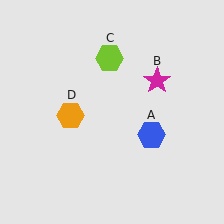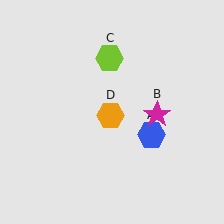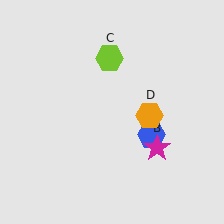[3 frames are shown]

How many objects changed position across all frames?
2 objects changed position: magenta star (object B), orange hexagon (object D).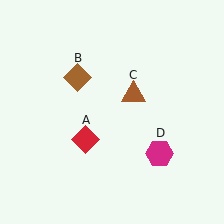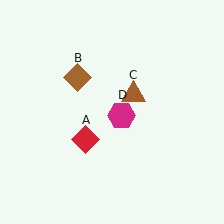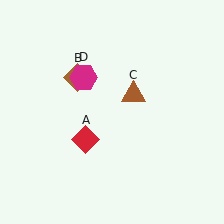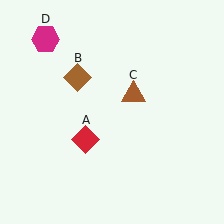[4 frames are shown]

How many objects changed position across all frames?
1 object changed position: magenta hexagon (object D).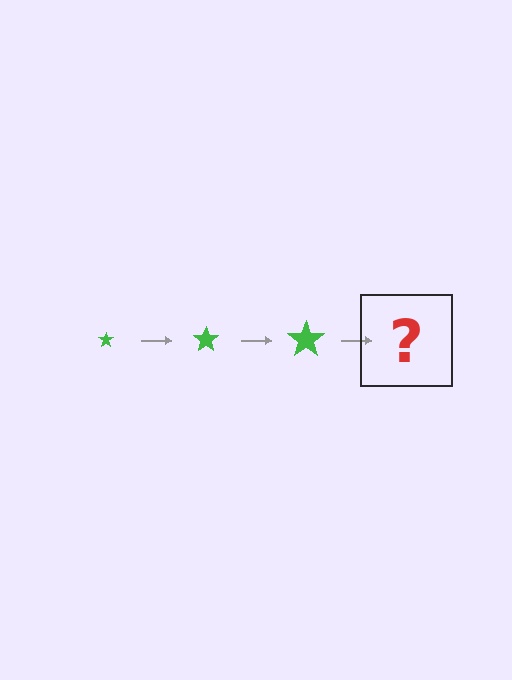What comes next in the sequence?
The next element should be a green star, larger than the previous one.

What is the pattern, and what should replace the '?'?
The pattern is that the star gets progressively larger each step. The '?' should be a green star, larger than the previous one.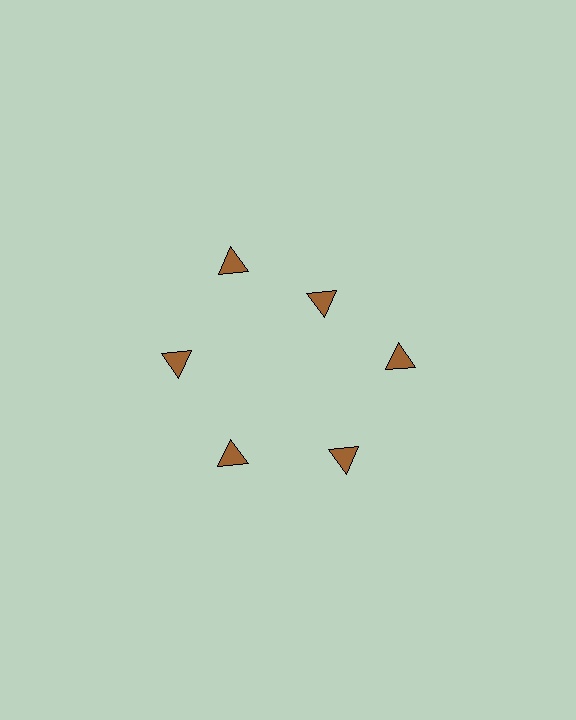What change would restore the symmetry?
The symmetry would be restored by moving it outward, back onto the ring so that all 6 triangles sit at equal angles and equal distance from the center.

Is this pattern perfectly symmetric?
No. The 6 brown triangles are arranged in a ring, but one element near the 1 o'clock position is pulled inward toward the center, breaking the 6-fold rotational symmetry.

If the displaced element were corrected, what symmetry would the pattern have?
It would have 6-fold rotational symmetry — the pattern would map onto itself every 60 degrees.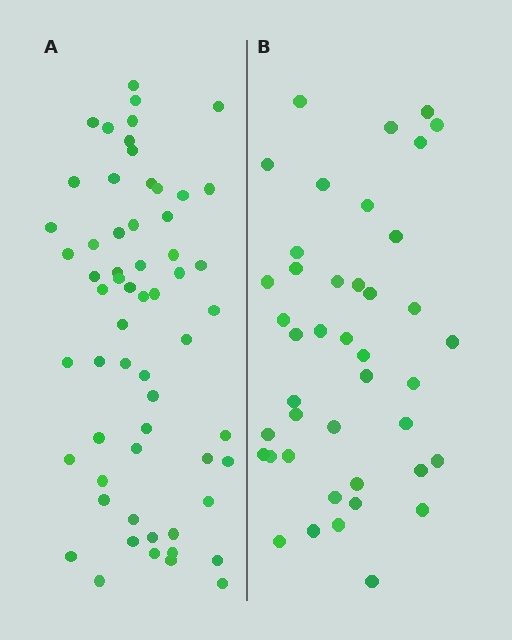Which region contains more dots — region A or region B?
Region A (the left region) has more dots.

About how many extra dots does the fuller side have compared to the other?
Region A has approximately 20 more dots than region B.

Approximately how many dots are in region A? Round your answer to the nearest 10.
About 60 dots.